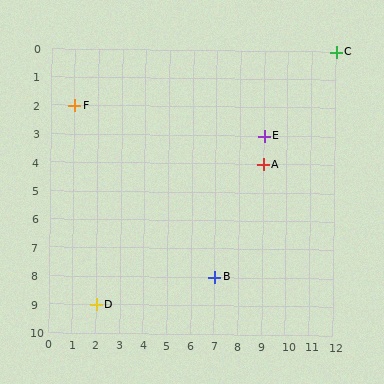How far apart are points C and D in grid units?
Points C and D are 10 columns and 9 rows apart (about 13.5 grid units diagonally).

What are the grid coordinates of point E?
Point E is at grid coordinates (9, 3).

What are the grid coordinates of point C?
Point C is at grid coordinates (12, 0).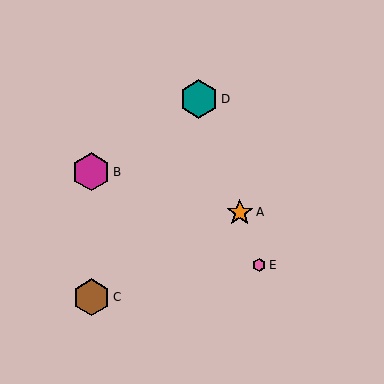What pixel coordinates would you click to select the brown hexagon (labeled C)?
Click at (92, 297) to select the brown hexagon C.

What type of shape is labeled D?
Shape D is a teal hexagon.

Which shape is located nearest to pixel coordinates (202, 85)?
The teal hexagon (labeled D) at (199, 99) is nearest to that location.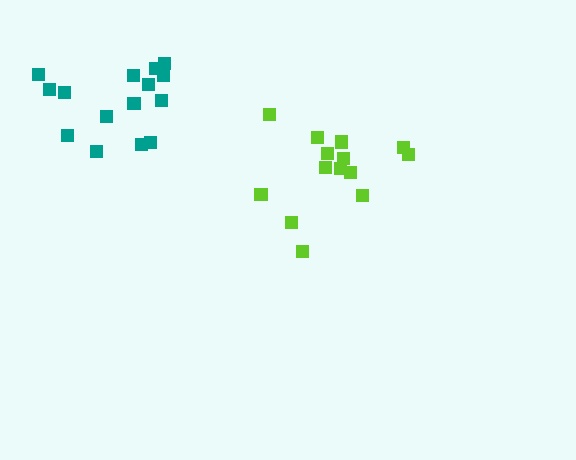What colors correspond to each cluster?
The clusters are colored: teal, lime.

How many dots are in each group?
Group 1: 15 dots, Group 2: 14 dots (29 total).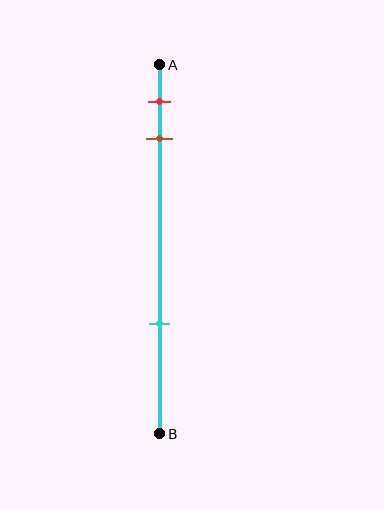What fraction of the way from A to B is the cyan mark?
The cyan mark is approximately 70% (0.7) of the way from A to B.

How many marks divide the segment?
There are 3 marks dividing the segment.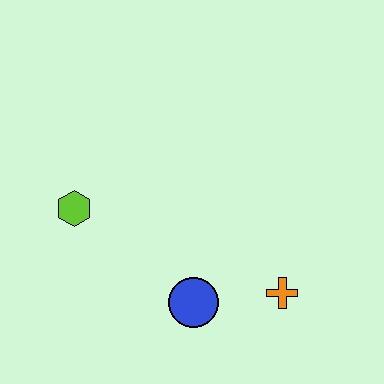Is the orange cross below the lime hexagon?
Yes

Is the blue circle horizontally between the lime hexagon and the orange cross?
Yes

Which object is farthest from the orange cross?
The lime hexagon is farthest from the orange cross.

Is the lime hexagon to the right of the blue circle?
No